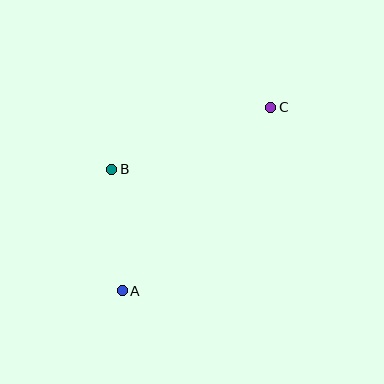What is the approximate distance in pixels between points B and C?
The distance between B and C is approximately 171 pixels.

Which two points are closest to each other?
Points A and B are closest to each other.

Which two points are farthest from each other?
Points A and C are farthest from each other.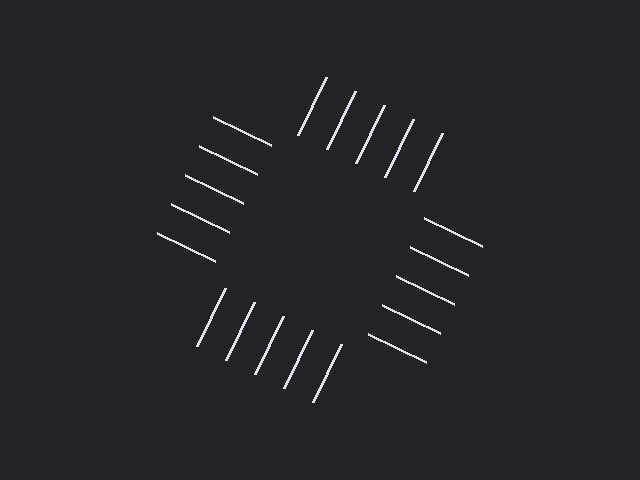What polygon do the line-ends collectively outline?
An illusory square — the line segments terminate on its edges but no continuous stroke is drawn.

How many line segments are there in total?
20 — 5 along each of the 4 edges.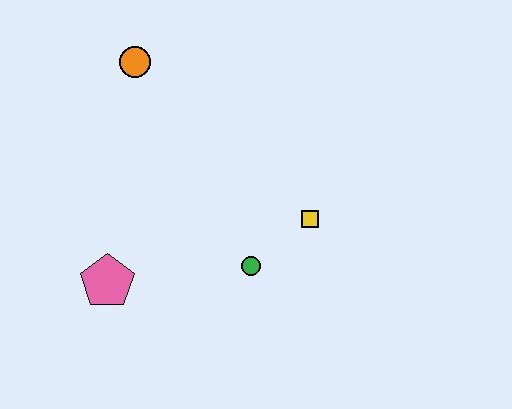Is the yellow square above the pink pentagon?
Yes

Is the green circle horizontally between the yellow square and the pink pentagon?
Yes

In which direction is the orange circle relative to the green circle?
The orange circle is above the green circle.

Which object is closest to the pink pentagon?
The green circle is closest to the pink pentagon.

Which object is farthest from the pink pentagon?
The orange circle is farthest from the pink pentagon.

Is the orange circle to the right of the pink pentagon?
Yes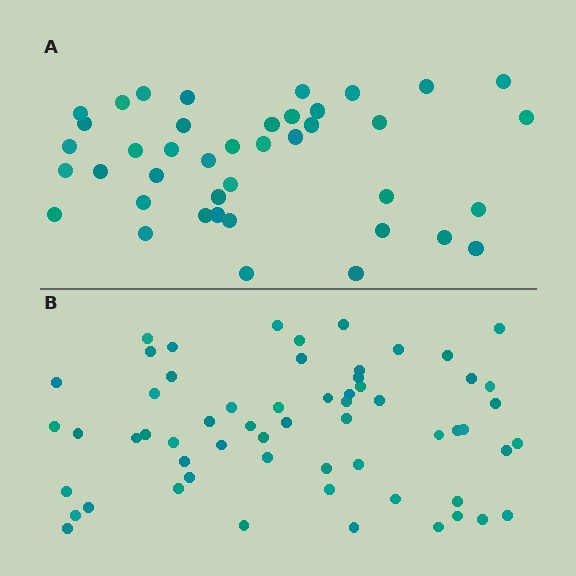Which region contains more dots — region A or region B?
Region B (the bottom region) has more dots.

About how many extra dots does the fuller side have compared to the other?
Region B has approximately 20 more dots than region A.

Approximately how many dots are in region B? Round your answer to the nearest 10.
About 60 dots.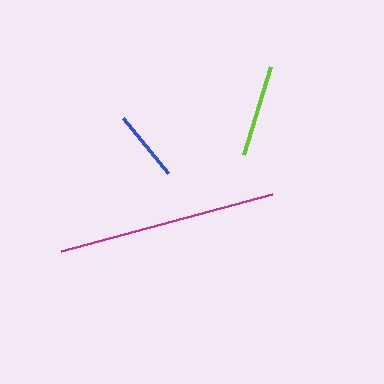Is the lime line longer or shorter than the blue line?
The lime line is longer than the blue line.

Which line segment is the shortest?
The blue line is the shortest at approximately 71 pixels.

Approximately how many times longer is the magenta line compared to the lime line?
The magenta line is approximately 2.4 times the length of the lime line.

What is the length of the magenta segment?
The magenta segment is approximately 219 pixels long.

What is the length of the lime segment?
The lime segment is approximately 93 pixels long.